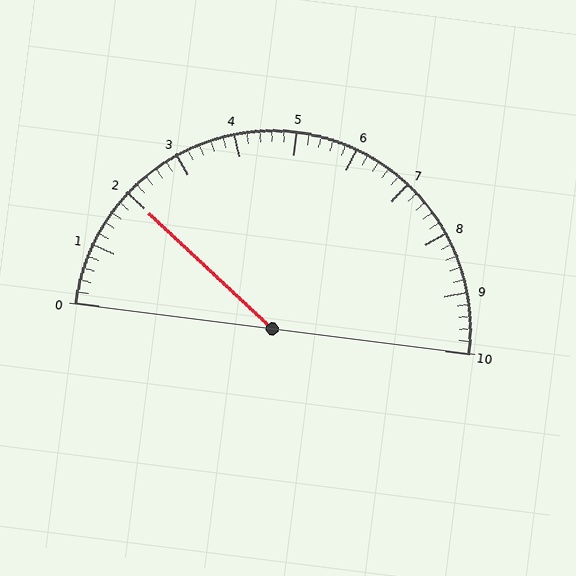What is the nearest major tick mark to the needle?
The nearest major tick mark is 2.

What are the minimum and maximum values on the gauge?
The gauge ranges from 0 to 10.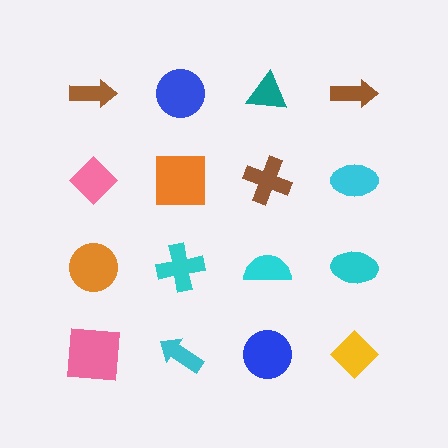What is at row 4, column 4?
A yellow diamond.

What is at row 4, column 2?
A cyan arrow.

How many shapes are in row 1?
4 shapes.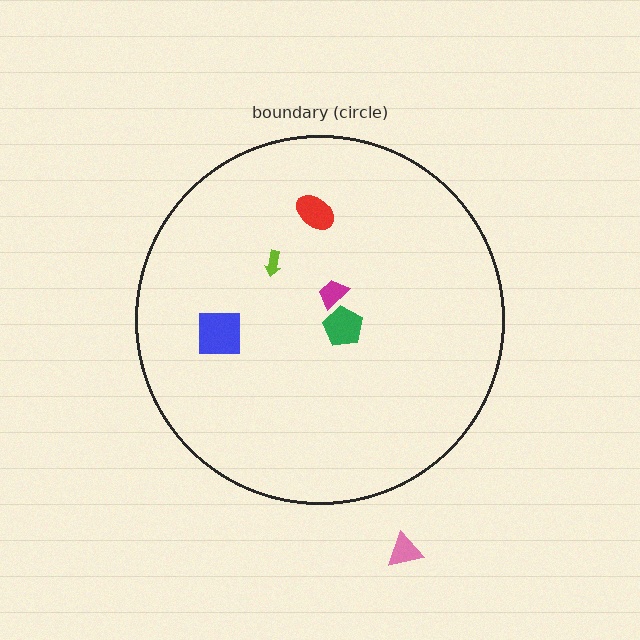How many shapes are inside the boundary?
5 inside, 1 outside.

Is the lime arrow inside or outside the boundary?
Inside.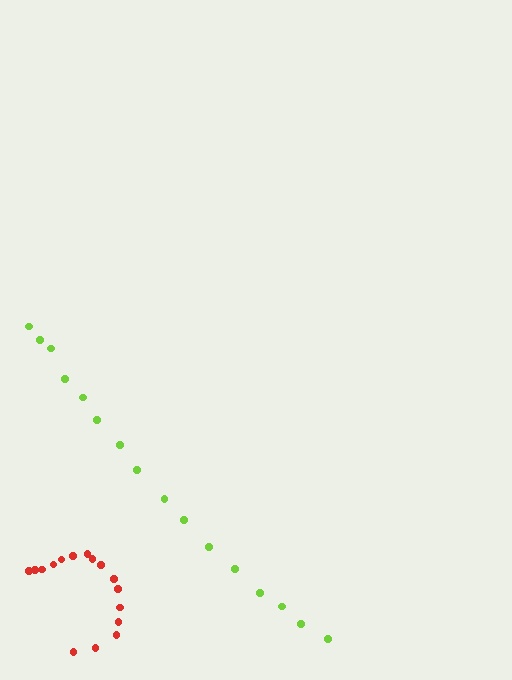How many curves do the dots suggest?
There are 2 distinct paths.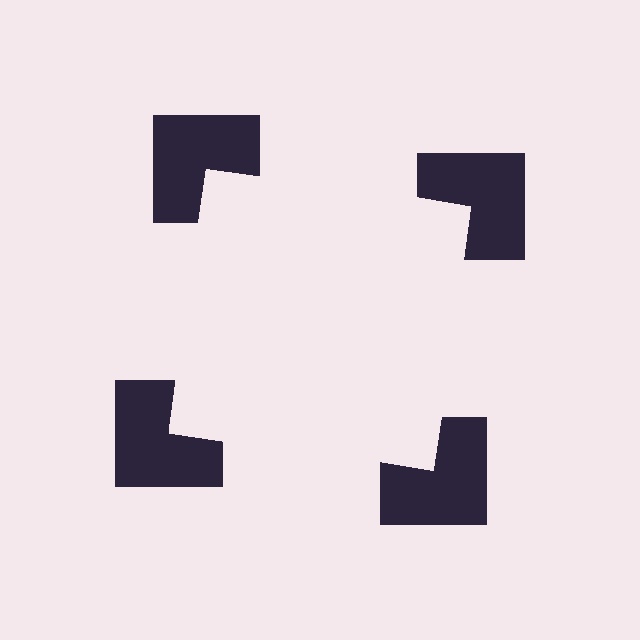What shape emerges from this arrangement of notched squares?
An illusory square — its edges are inferred from the aligned wedge cuts in the notched squares, not physically drawn.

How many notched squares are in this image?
There are 4 — one at each vertex of the illusory square.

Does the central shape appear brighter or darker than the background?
It typically appears slightly brighter than the background, even though no actual brightness change is drawn.